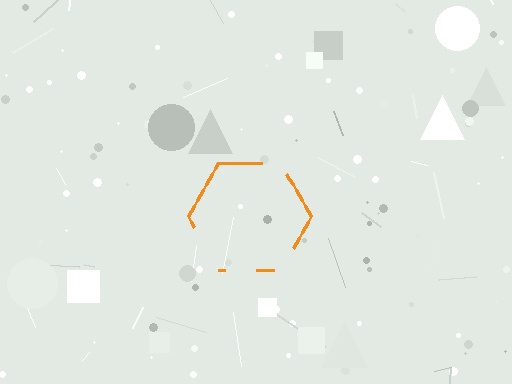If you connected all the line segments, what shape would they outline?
They would outline a hexagon.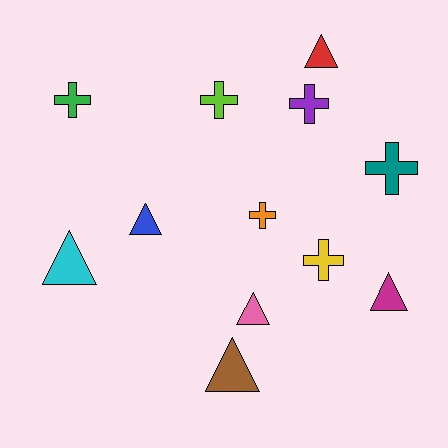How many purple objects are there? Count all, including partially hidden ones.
There is 1 purple object.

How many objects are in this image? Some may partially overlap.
There are 12 objects.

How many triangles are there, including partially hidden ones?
There are 6 triangles.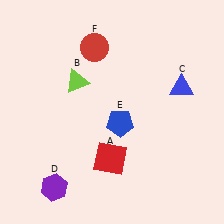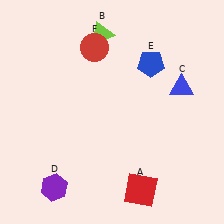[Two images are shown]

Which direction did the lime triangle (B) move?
The lime triangle (B) moved up.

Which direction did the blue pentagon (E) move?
The blue pentagon (E) moved up.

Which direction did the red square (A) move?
The red square (A) moved down.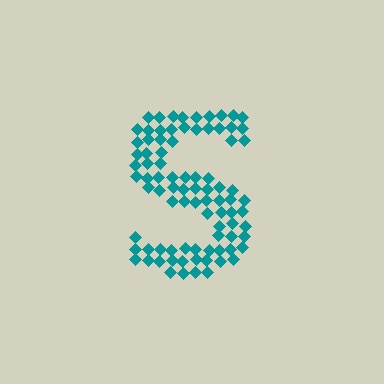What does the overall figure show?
The overall figure shows the letter S.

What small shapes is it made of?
It is made of small diamonds.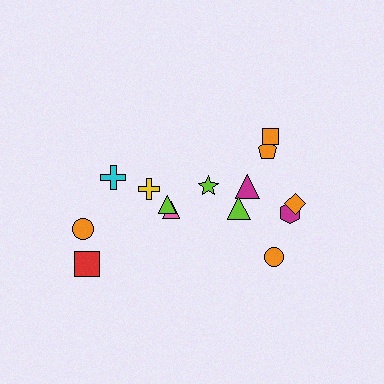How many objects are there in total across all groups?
There are 14 objects.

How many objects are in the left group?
There are 6 objects.